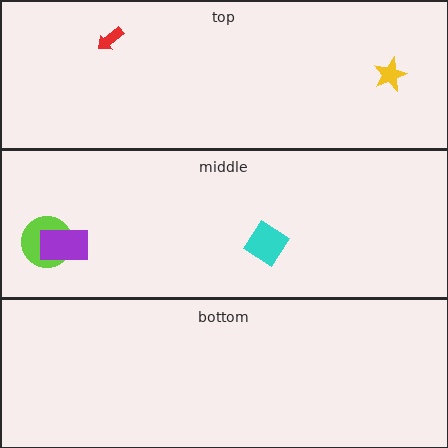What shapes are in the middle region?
The lime circle, the purple rectangle, the cyan diamond.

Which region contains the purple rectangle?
The middle region.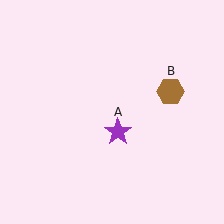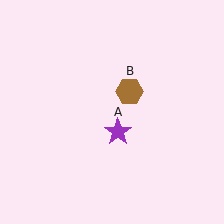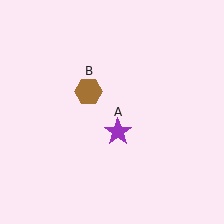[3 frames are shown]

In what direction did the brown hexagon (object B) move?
The brown hexagon (object B) moved left.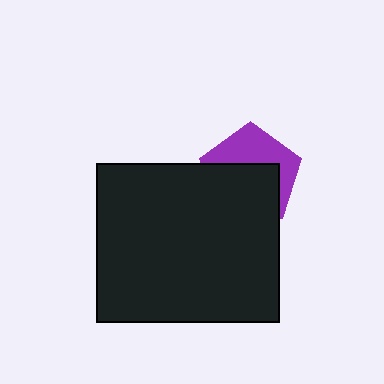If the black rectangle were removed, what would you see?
You would see the complete purple pentagon.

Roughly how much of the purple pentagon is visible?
A small part of it is visible (roughly 44%).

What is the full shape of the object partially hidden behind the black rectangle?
The partially hidden object is a purple pentagon.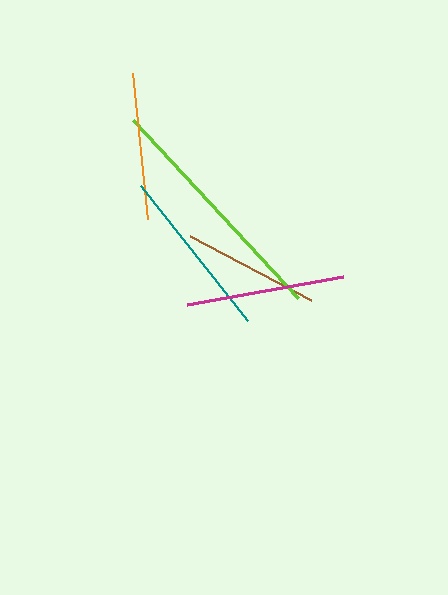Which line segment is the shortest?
The brown line is the shortest at approximately 136 pixels.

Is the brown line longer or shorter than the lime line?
The lime line is longer than the brown line.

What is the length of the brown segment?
The brown segment is approximately 136 pixels long.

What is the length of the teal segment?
The teal segment is approximately 172 pixels long.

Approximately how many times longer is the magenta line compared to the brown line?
The magenta line is approximately 1.2 times the length of the brown line.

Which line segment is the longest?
The lime line is the longest at approximately 243 pixels.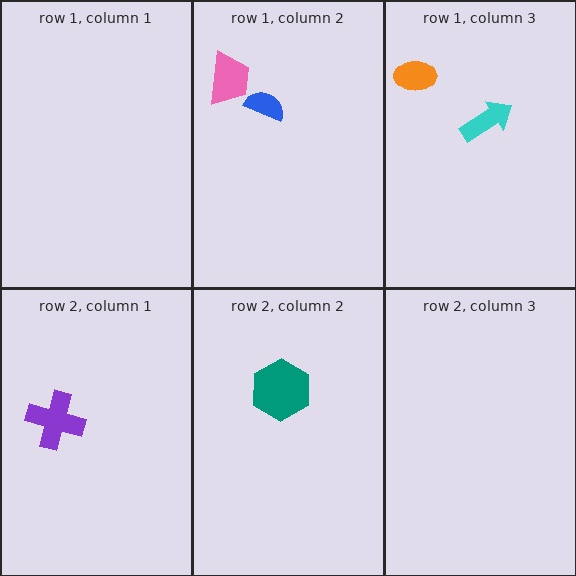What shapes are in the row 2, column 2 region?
The teal hexagon.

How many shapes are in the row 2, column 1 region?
1.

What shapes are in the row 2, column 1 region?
The purple cross.